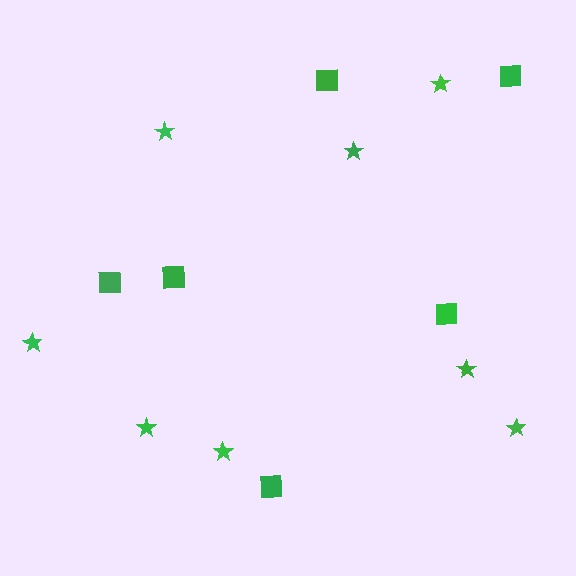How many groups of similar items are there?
There are 2 groups: one group of stars (8) and one group of squares (6).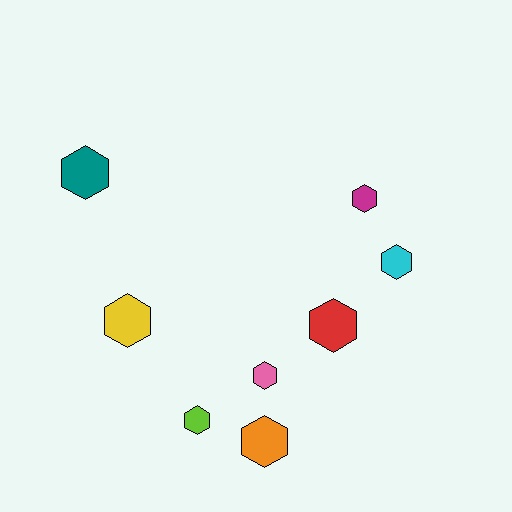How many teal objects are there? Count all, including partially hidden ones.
There is 1 teal object.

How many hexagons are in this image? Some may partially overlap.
There are 8 hexagons.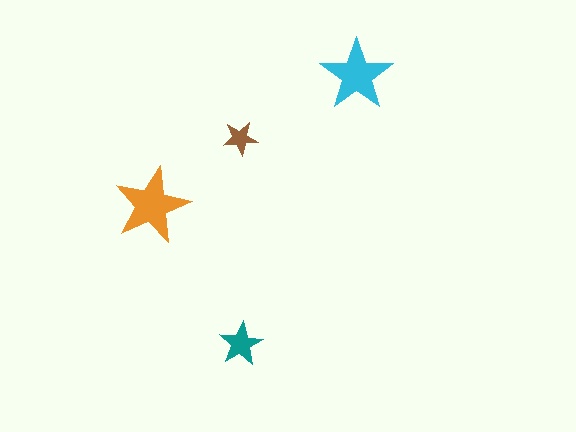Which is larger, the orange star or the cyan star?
The orange one.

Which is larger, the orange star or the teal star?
The orange one.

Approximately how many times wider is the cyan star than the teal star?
About 1.5 times wider.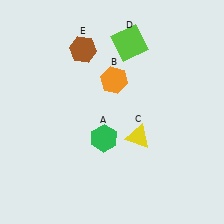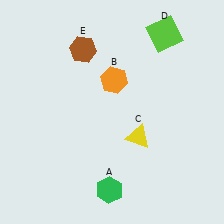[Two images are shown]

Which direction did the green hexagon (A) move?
The green hexagon (A) moved down.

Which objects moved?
The objects that moved are: the green hexagon (A), the lime square (D).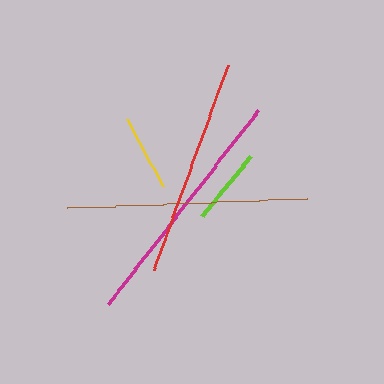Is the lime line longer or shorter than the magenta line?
The magenta line is longer than the lime line.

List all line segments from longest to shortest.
From longest to shortest: magenta, brown, red, lime, yellow.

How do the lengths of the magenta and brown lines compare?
The magenta and brown lines are approximately the same length.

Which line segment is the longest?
The magenta line is the longest at approximately 246 pixels.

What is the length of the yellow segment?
The yellow segment is approximately 75 pixels long.